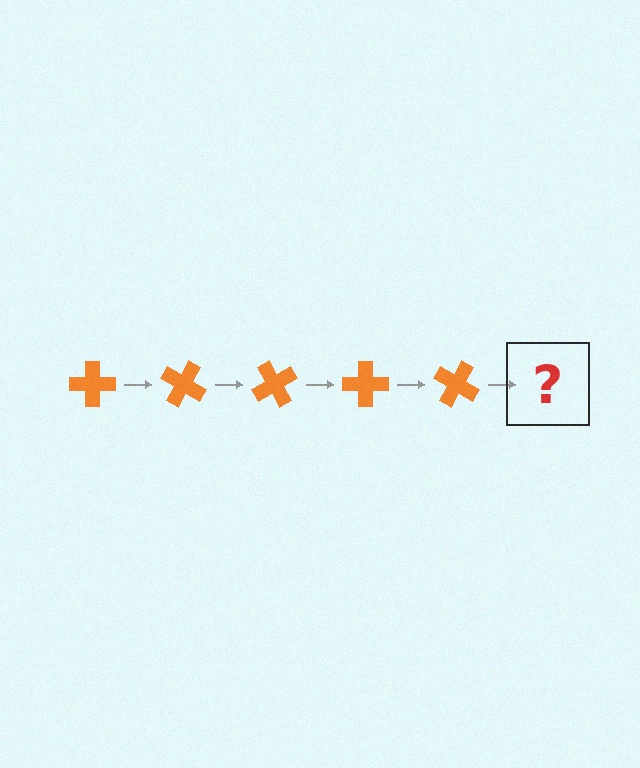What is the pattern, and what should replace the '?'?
The pattern is that the cross rotates 30 degrees each step. The '?' should be an orange cross rotated 150 degrees.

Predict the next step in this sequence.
The next step is an orange cross rotated 150 degrees.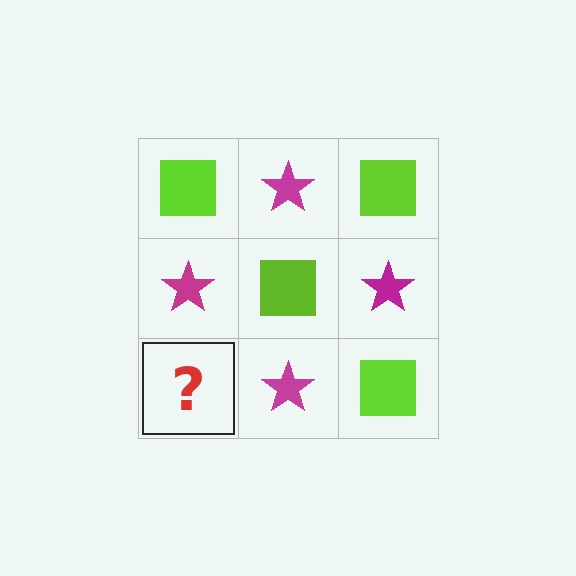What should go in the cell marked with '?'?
The missing cell should contain a lime square.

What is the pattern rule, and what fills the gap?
The rule is that it alternates lime square and magenta star in a checkerboard pattern. The gap should be filled with a lime square.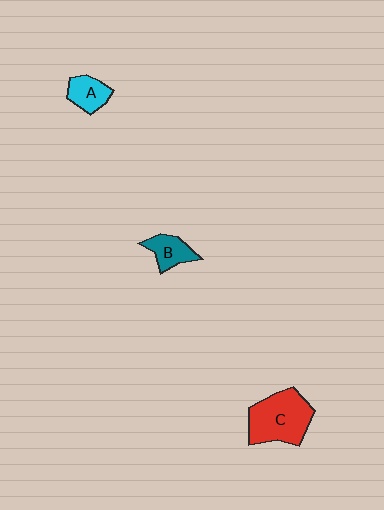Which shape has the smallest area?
Shape A (cyan).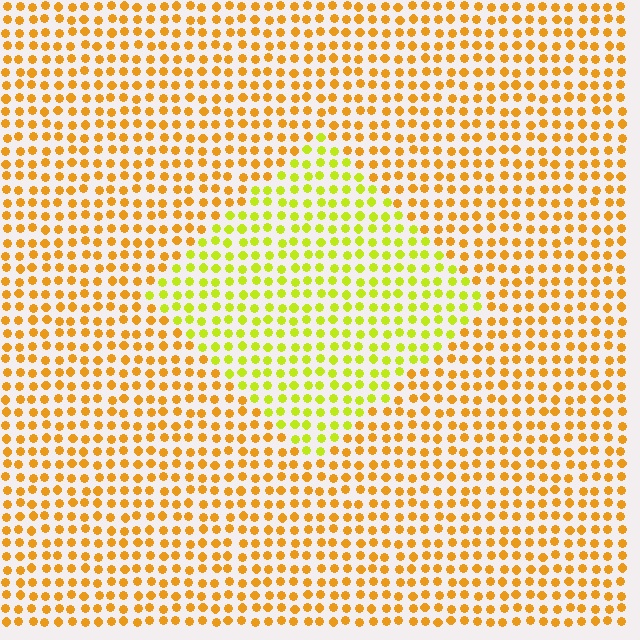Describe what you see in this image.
The image is filled with small orange elements in a uniform arrangement. A diamond-shaped region is visible where the elements are tinted to a slightly different hue, forming a subtle color boundary.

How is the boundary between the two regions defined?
The boundary is defined purely by a slight shift in hue (about 36 degrees). Spacing, size, and orientation are identical on both sides.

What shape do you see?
I see a diamond.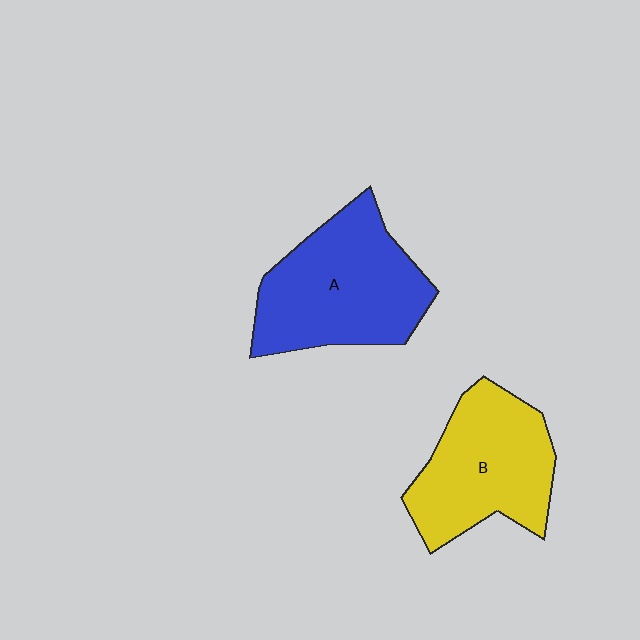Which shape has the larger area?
Shape A (blue).